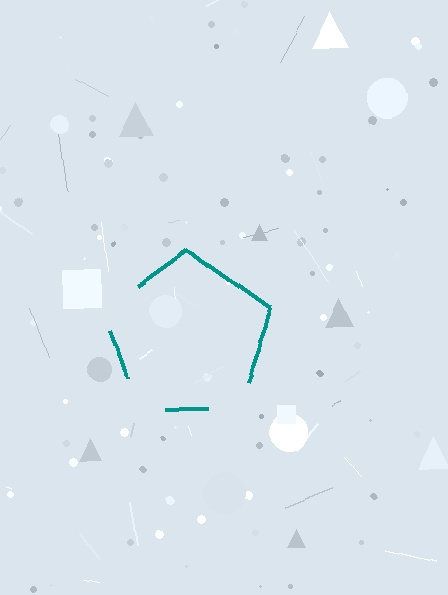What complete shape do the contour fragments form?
The contour fragments form a pentagon.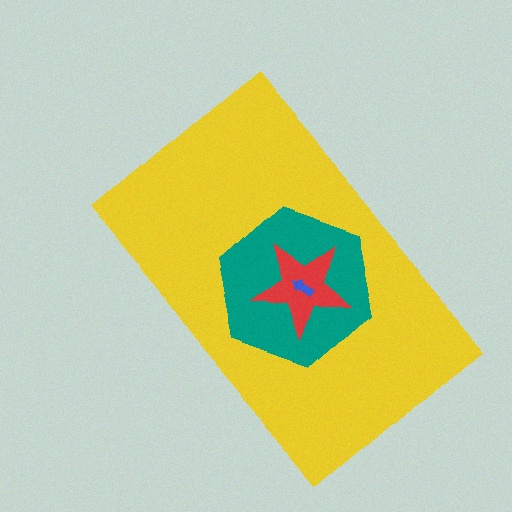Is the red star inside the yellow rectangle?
Yes.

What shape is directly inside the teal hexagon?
The red star.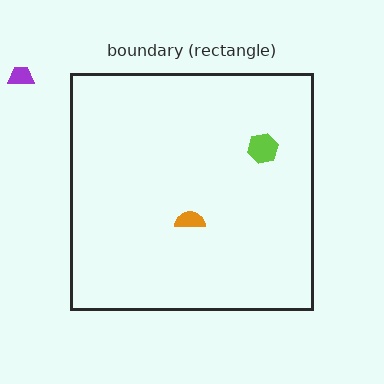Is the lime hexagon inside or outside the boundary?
Inside.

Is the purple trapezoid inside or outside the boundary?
Outside.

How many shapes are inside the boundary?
2 inside, 1 outside.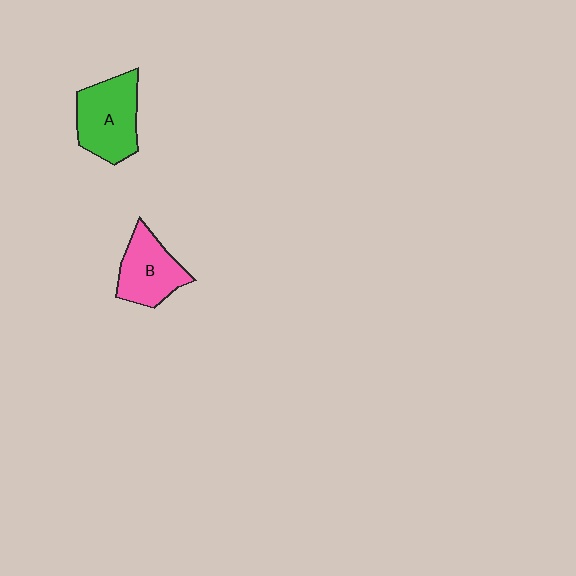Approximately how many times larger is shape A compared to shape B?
Approximately 1.2 times.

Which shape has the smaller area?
Shape B (pink).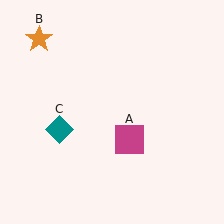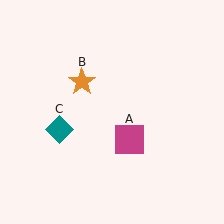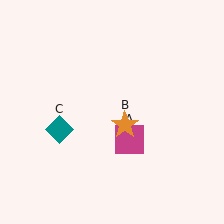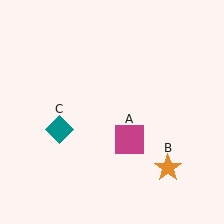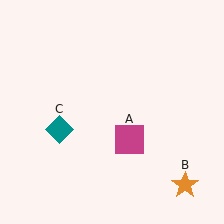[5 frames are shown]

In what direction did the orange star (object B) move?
The orange star (object B) moved down and to the right.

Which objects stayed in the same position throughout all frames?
Magenta square (object A) and teal diamond (object C) remained stationary.